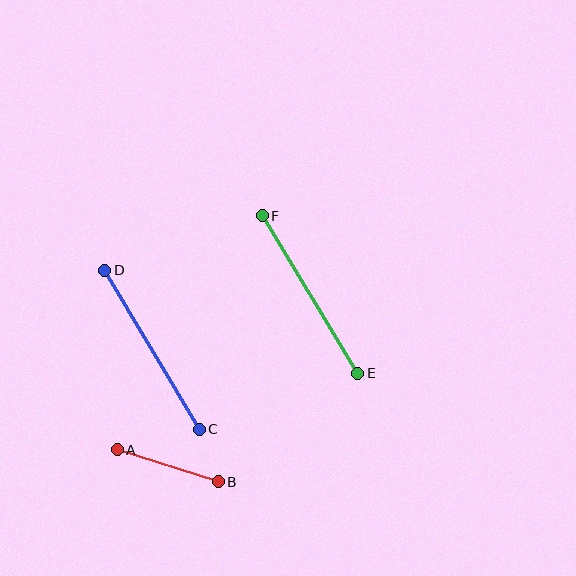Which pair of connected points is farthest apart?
Points C and D are farthest apart.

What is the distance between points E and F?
The distance is approximately 184 pixels.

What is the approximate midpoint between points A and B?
The midpoint is at approximately (168, 466) pixels.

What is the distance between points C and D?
The distance is approximately 185 pixels.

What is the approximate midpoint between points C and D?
The midpoint is at approximately (152, 350) pixels.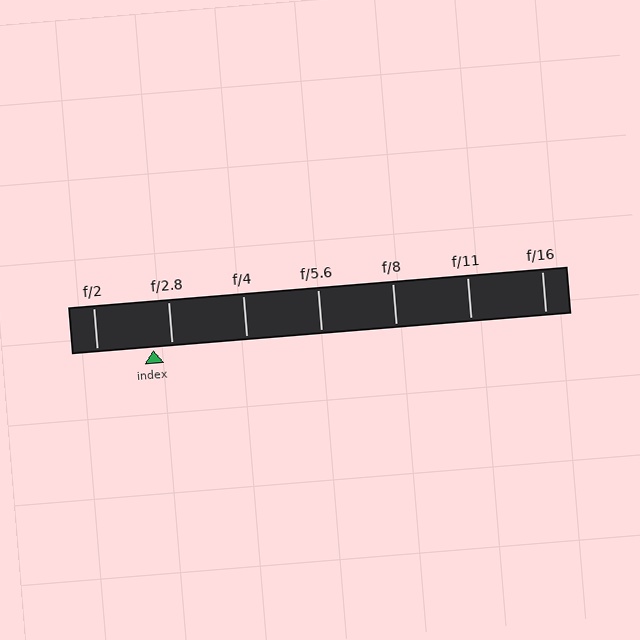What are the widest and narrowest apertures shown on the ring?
The widest aperture shown is f/2 and the narrowest is f/16.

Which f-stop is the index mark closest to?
The index mark is closest to f/2.8.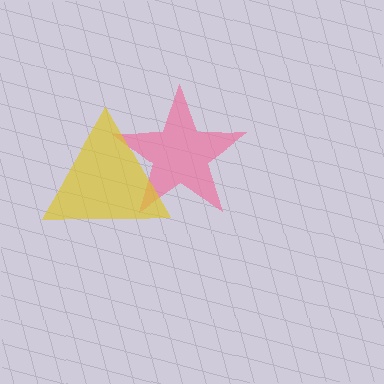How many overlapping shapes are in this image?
There are 2 overlapping shapes in the image.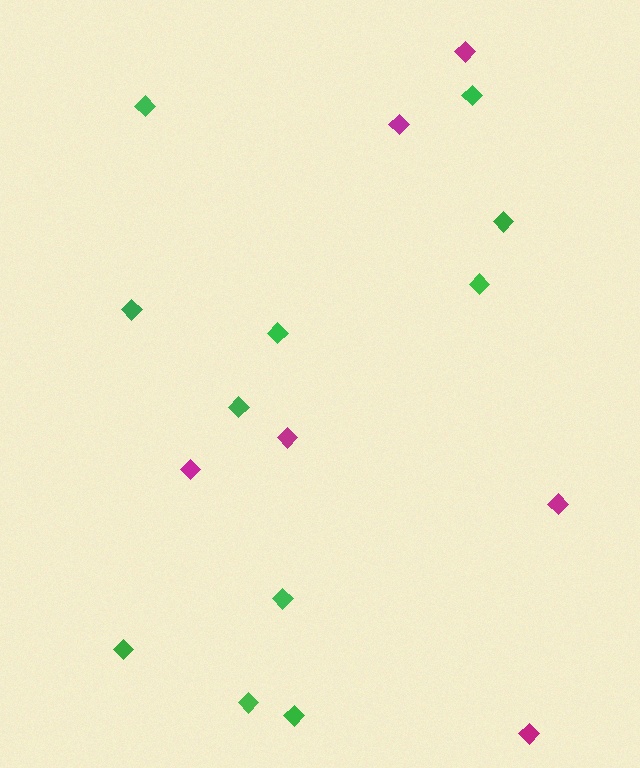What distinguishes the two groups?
There are 2 groups: one group of magenta diamonds (6) and one group of green diamonds (11).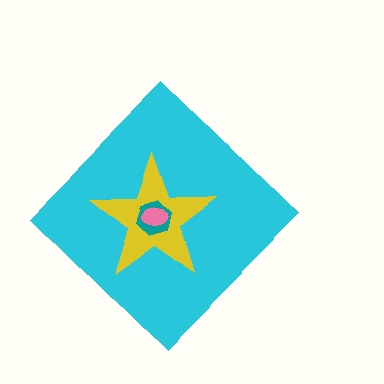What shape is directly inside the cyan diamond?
The yellow star.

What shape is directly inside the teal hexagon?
The pink ellipse.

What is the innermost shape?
The pink ellipse.